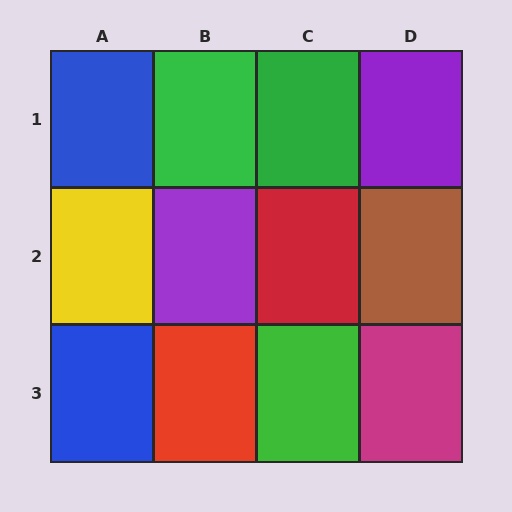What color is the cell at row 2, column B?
Purple.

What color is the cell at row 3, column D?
Magenta.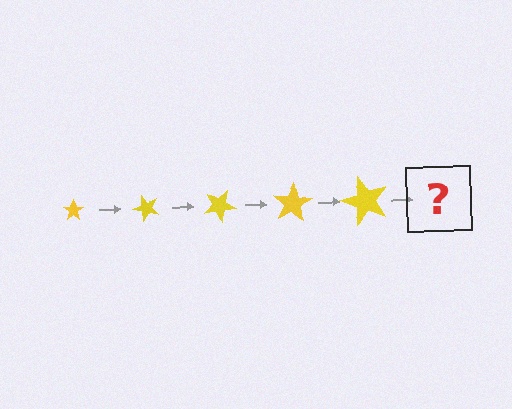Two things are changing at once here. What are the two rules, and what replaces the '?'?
The two rules are that the star grows larger each step and it rotates 50 degrees each step. The '?' should be a star, larger than the previous one and rotated 250 degrees from the start.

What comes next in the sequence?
The next element should be a star, larger than the previous one and rotated 250 degrees from the start.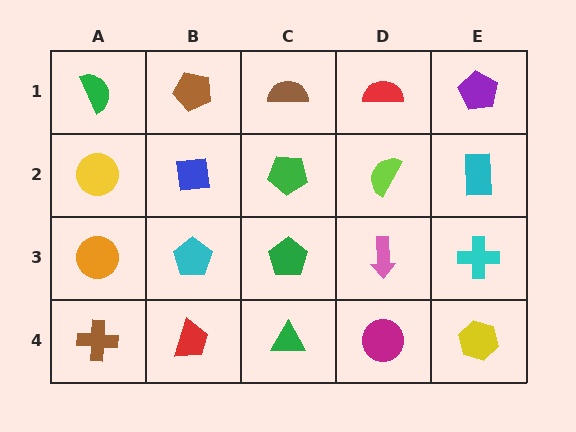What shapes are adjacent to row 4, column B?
A cyan pentagon (row 3, column B), a brown cross (row 4, column A), a green triangle (row 4, column C).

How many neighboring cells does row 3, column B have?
4.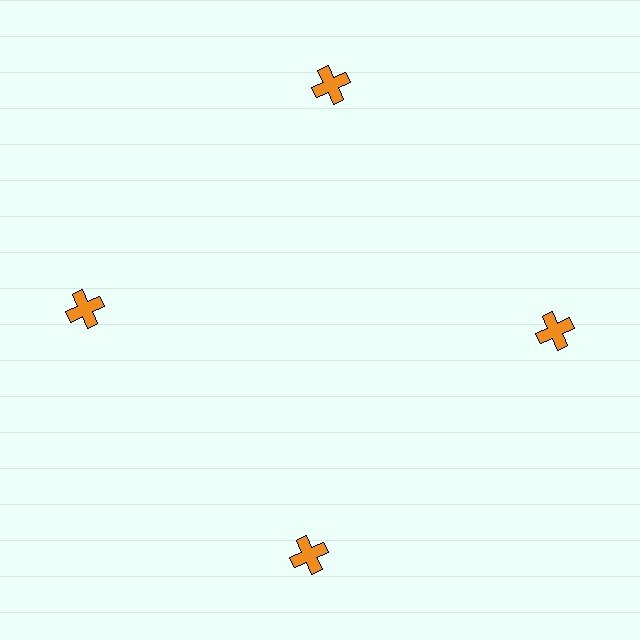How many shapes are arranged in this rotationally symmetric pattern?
There are 4 shapes, arranged in 4 groups of 1.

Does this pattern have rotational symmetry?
Yes, this pattern has 4-fold rotational symmetry. It looks the same after rotating 90 degrees around the center.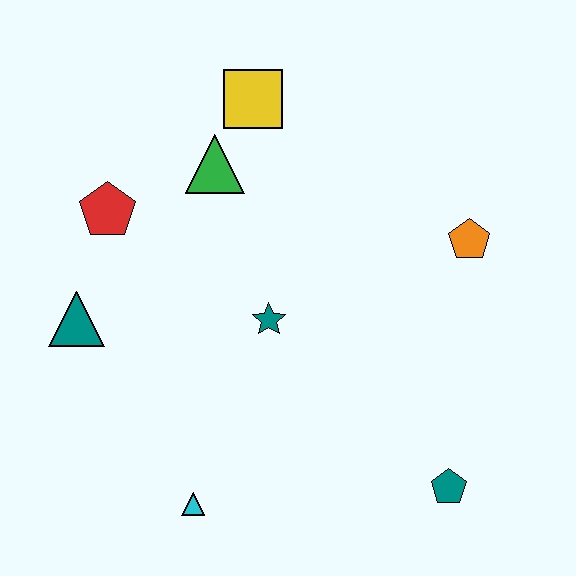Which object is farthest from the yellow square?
The teal pentagon is farthest from the yellow square.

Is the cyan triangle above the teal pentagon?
No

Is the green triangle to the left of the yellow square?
Yes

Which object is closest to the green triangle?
The yellow square is closest to the green triangle.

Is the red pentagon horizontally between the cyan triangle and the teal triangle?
Yes